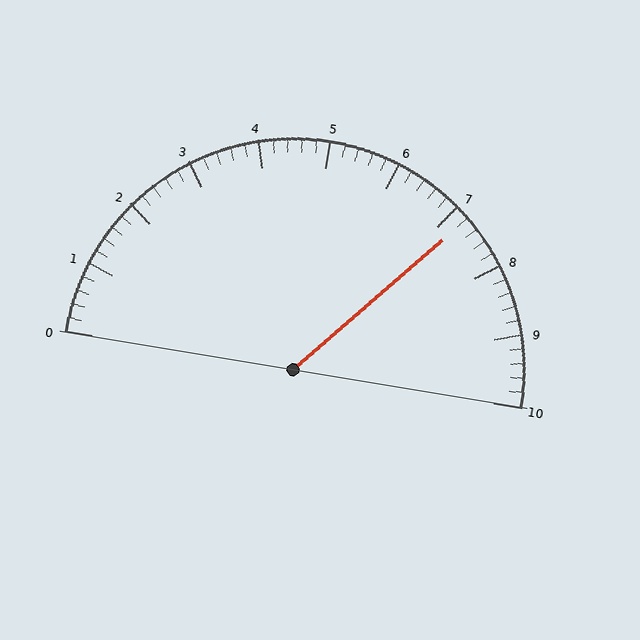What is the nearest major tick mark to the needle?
The nearest major tick mark is 7.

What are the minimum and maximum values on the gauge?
The gauge ranges from 0 to 10.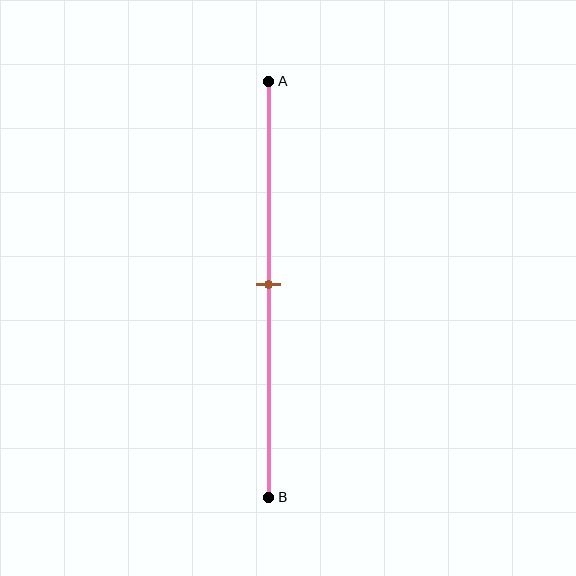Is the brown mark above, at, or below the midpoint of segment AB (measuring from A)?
The brown mark is approximately at the midpoint of segment AB.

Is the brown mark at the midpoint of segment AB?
Yes, the mark is approximately at the midpoint.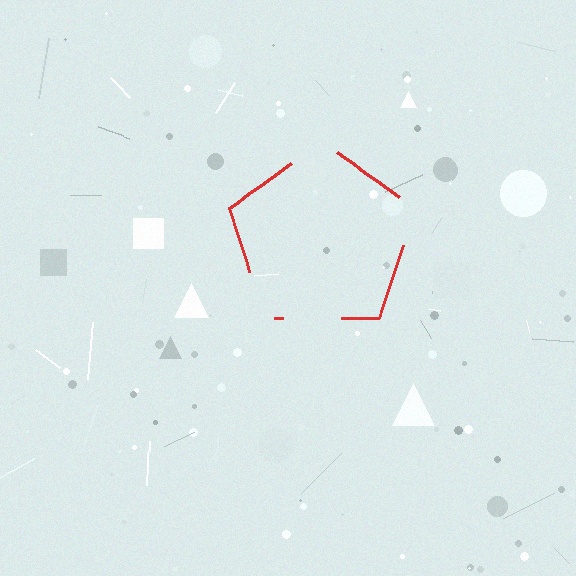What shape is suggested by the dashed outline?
The dashed outline suggests a pentagon.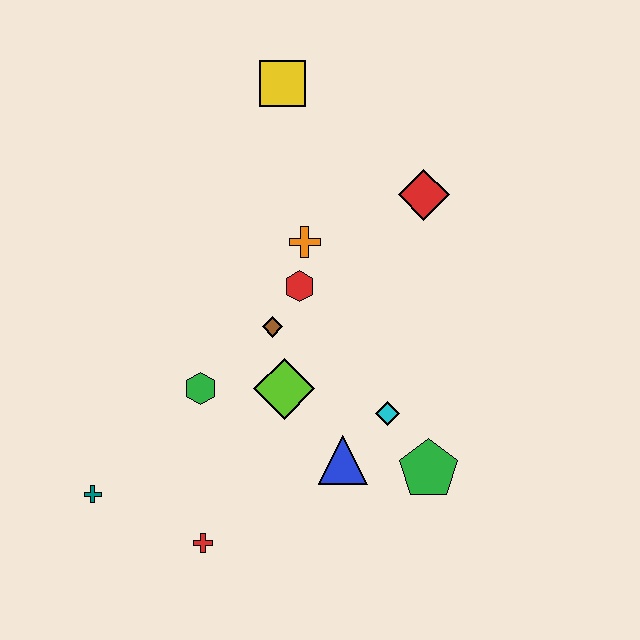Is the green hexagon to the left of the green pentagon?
Yes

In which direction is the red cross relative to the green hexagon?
The red cross is below the green hexagon.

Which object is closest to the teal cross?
The red cross is closest to the teal cross.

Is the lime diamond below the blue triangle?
No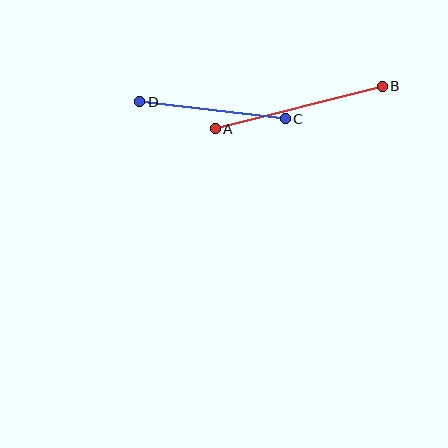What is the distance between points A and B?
The distance is approximately 172 pixels.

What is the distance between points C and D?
The distance is approximately 147 pixels.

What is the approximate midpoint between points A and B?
The midpoint is at approximately (299, 107) pixels.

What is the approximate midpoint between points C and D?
The midpoint is at approximately (212, 110) pixels.